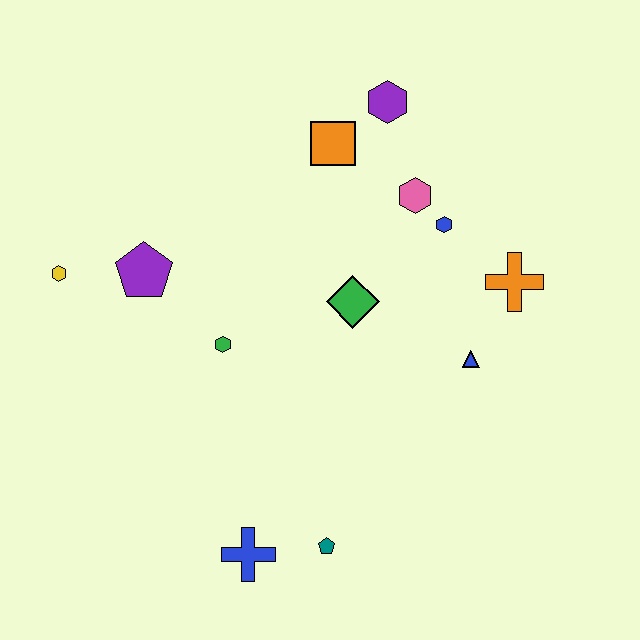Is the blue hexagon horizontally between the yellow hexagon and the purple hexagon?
No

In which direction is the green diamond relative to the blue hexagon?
The green diamond is to the left of the blue hexagon.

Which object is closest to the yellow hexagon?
The purple pentagon is closest to the yellow hexagon.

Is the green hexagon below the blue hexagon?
Yes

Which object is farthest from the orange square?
The blue cross is farthest from the orange square.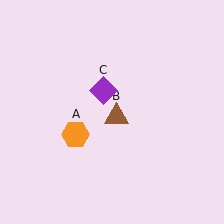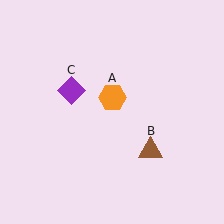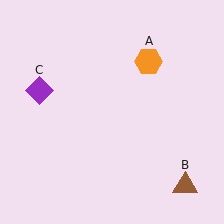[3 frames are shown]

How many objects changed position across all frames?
3 objects changed position: orange hexagon (object A), brown triangle (object B), purple diamond (object C).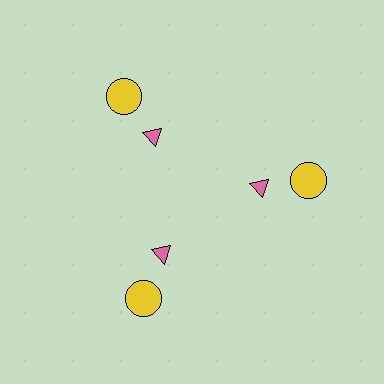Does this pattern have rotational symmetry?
Yes, this pattern has 3-fold rotational symmetry. It looks the same after rotating 120 degrees around the center.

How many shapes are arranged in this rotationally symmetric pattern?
There are 6 shapes, arranged in 3 groups of 2.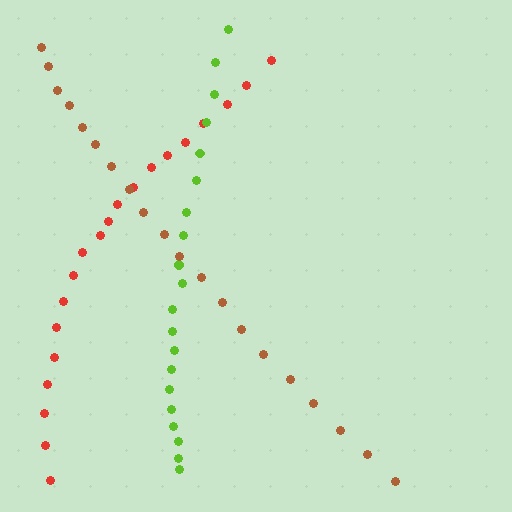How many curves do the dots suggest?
There are 3 distinct paths.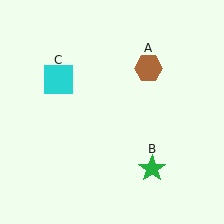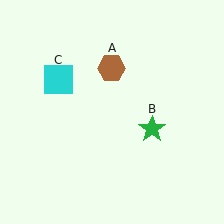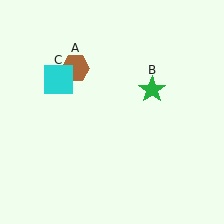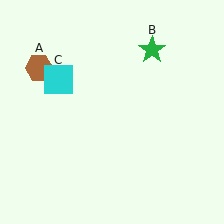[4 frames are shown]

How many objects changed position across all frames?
2 objects changed position: brown hexagon (object A), green star (object B).